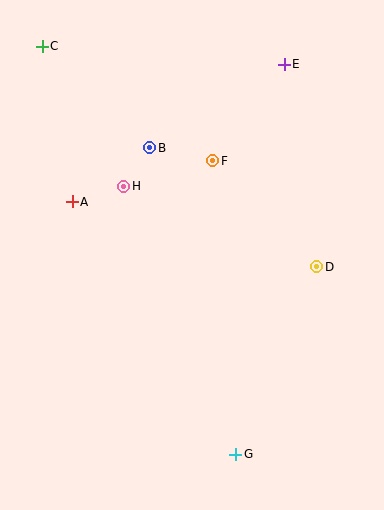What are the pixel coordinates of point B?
Point B is at (150, 148).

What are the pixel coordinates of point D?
Point D is at (317, 267).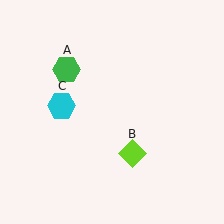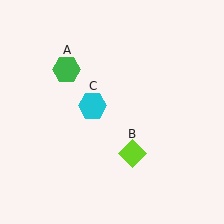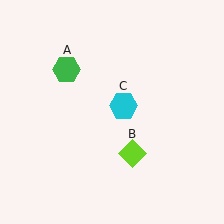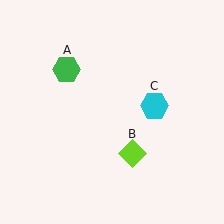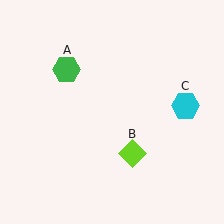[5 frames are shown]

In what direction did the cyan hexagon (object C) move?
The cyan hexagon (object C) moved right.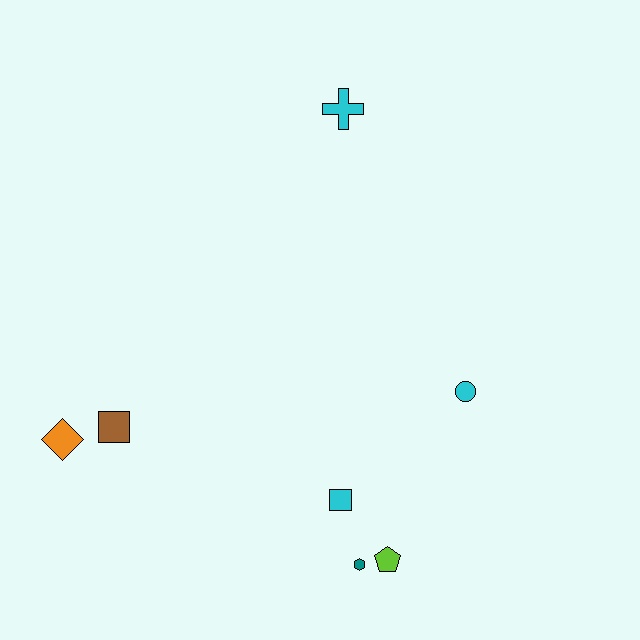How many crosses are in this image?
There is 1 cross.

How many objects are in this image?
There are 7 objects.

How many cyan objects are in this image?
There are 3 cyan objects.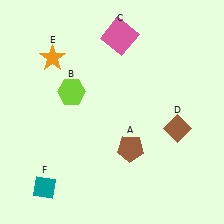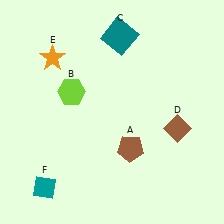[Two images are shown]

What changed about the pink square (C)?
In Image 1, C is pink. In Image 2, it changed to teal.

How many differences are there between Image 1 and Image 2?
There is 1 difference between the two images.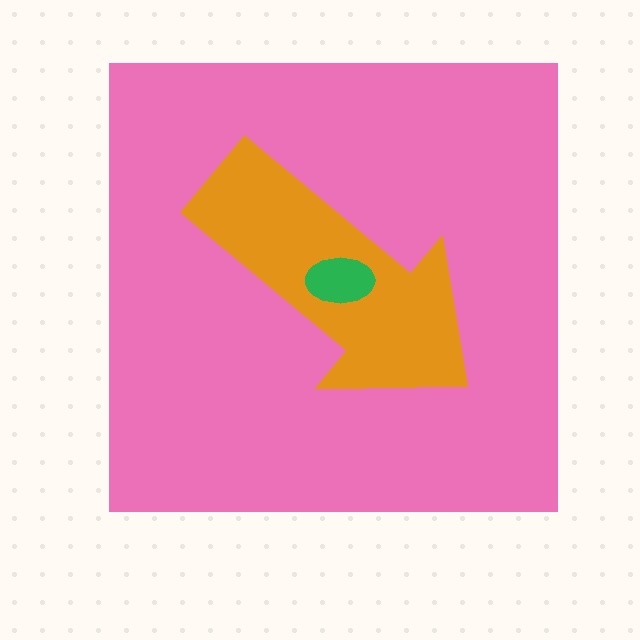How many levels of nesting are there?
3.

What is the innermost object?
The green ellipse.